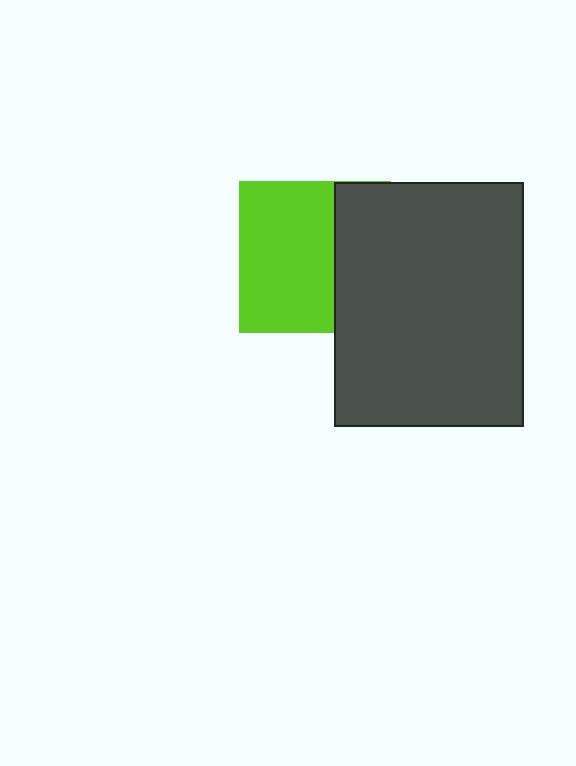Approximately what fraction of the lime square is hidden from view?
Roughly 38% of the lime square is hidden behind the dark gray rectangle.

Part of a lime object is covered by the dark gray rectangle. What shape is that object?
It is a square.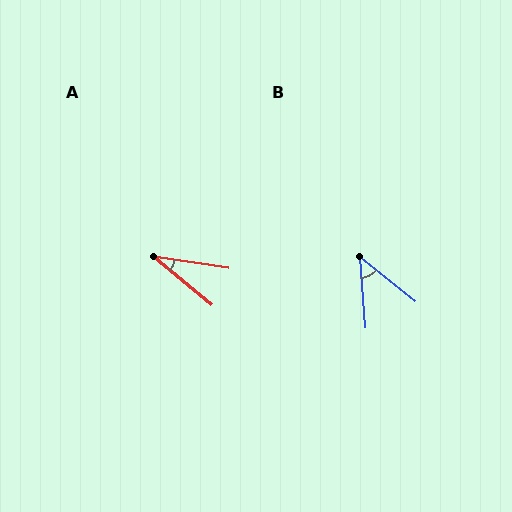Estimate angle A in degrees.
Approximately 31 degrees.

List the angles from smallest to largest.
A (31°), B (47°).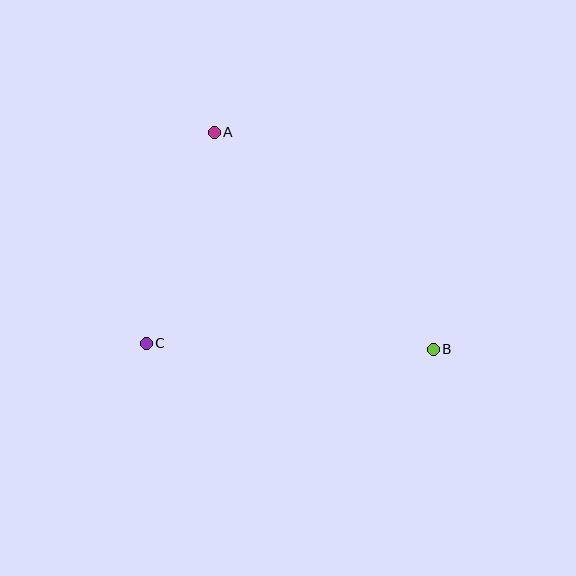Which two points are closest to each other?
Points A and C are closest to each other.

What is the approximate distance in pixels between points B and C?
The distance between B and C is approximately 287 pixels.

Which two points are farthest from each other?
Points A and B are farthest from each other.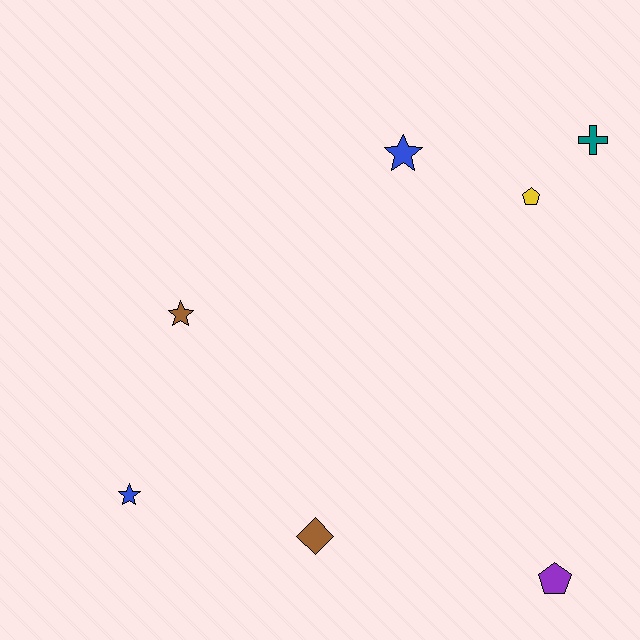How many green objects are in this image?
There are no green objects.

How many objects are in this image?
There are 7 objects.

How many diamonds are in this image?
There is 1 diamond.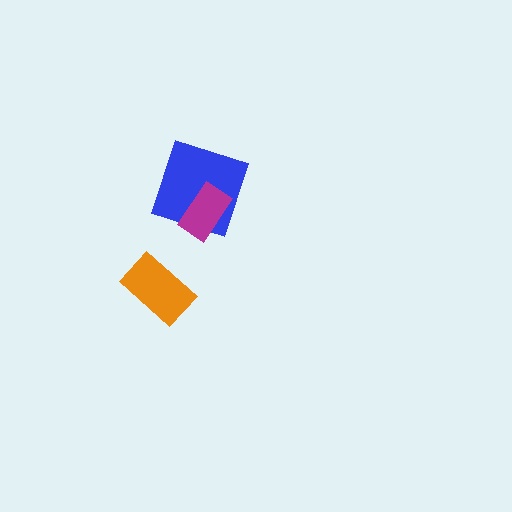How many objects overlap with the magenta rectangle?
1 object overlaps with the magenta rectangle.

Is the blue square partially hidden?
Yes, it is partially covered by another shape.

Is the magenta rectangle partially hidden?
No, no other shape covers it.